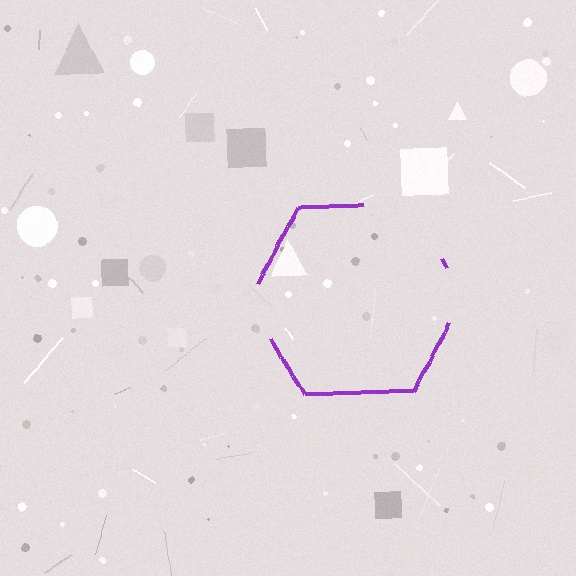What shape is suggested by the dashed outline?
The dashed outline suggests a hexagon.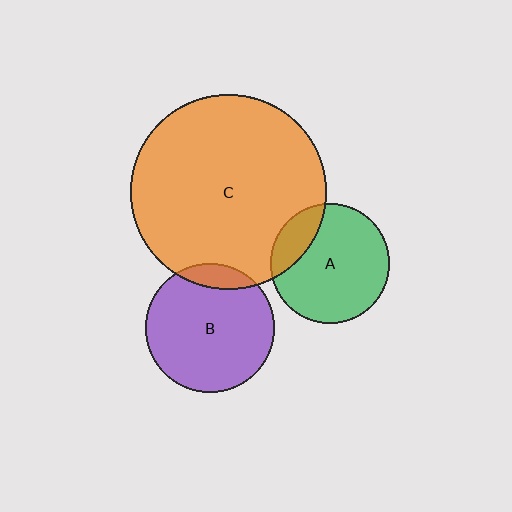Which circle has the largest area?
Circle C (orange).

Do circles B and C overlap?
Yes.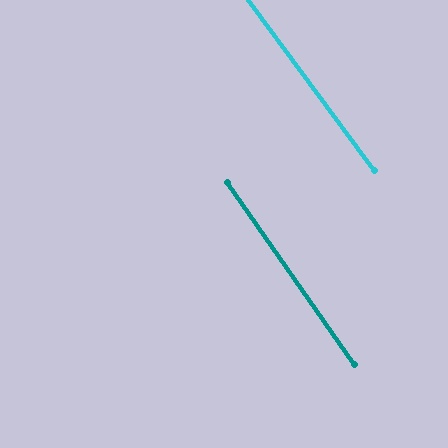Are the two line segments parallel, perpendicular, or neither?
Parallel — their directions differ by only 1.4°.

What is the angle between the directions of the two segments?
Approximately 1 degree.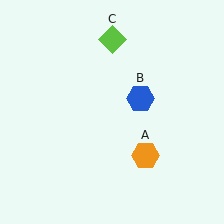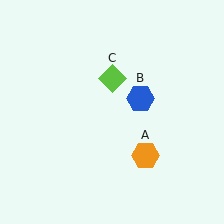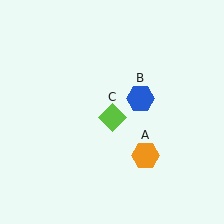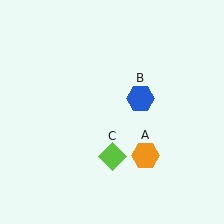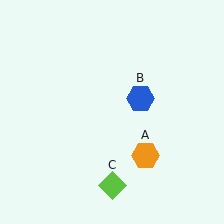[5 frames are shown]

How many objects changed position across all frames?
1 object changed position: lime diamond (object C).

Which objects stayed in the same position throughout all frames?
Orange hexagon (object A) and blue hexagon (object B) remained stationary.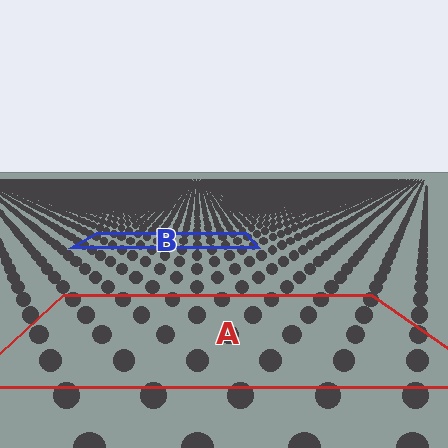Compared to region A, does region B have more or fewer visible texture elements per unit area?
Region B has more texture elements per unit area — they are packed more densely because it is farther away.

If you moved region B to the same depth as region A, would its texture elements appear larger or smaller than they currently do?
They would appear larger. At a closer depth, the same texture elements are projected at a bigger on-screen size.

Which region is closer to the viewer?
Region A is closer. The texture elements there are larger and more spread out.